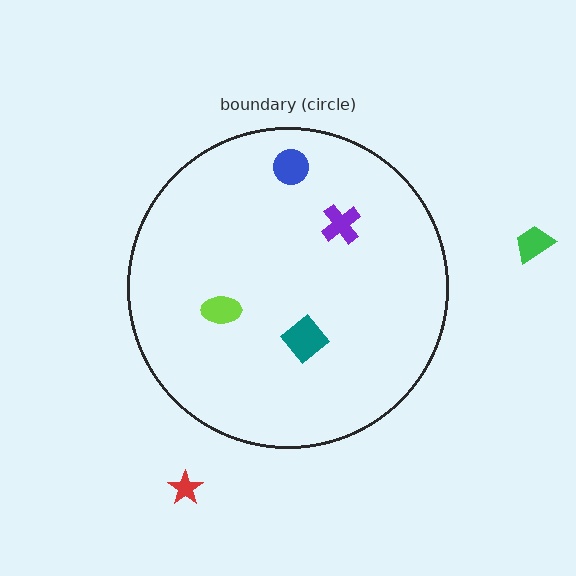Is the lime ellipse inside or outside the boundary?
Inside.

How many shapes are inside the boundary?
4 inside, 2 outside.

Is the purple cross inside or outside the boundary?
Inside.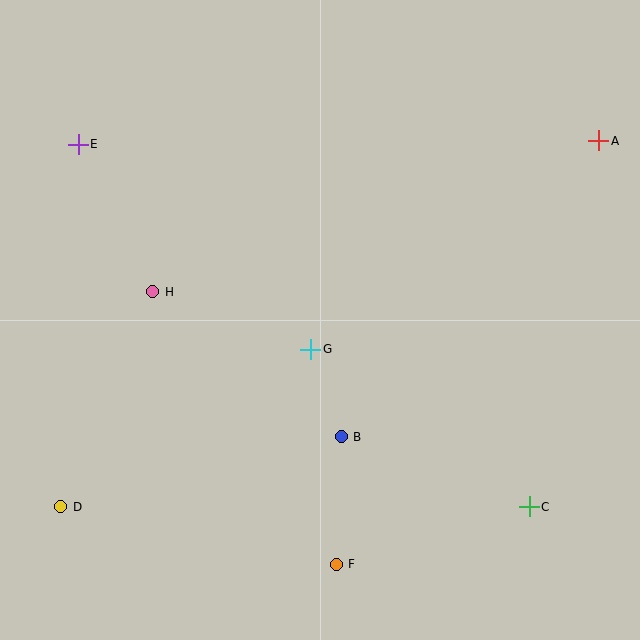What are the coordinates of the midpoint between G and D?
The midpoint between G and D is at (186, 428).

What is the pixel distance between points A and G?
The distance between A and G is 356 pixels.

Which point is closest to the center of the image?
Point G at (311, 349) is closest to the center.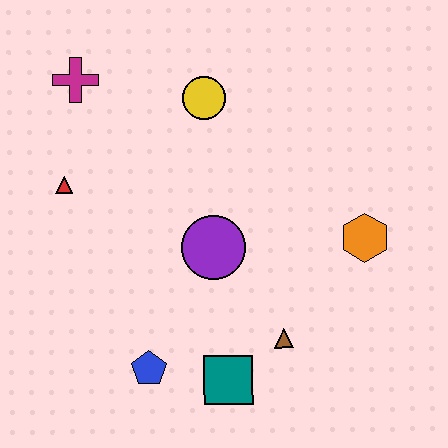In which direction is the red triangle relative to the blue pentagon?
The red triangle is above the blue pentagon.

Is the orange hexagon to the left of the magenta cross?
No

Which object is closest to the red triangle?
The magenta cross is closest to the red triangle.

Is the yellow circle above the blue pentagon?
Yes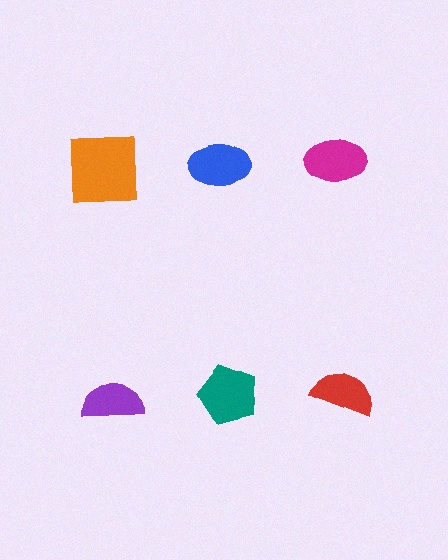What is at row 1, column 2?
A blue ellipse.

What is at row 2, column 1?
A purple semicircle.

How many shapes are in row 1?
3 shapes.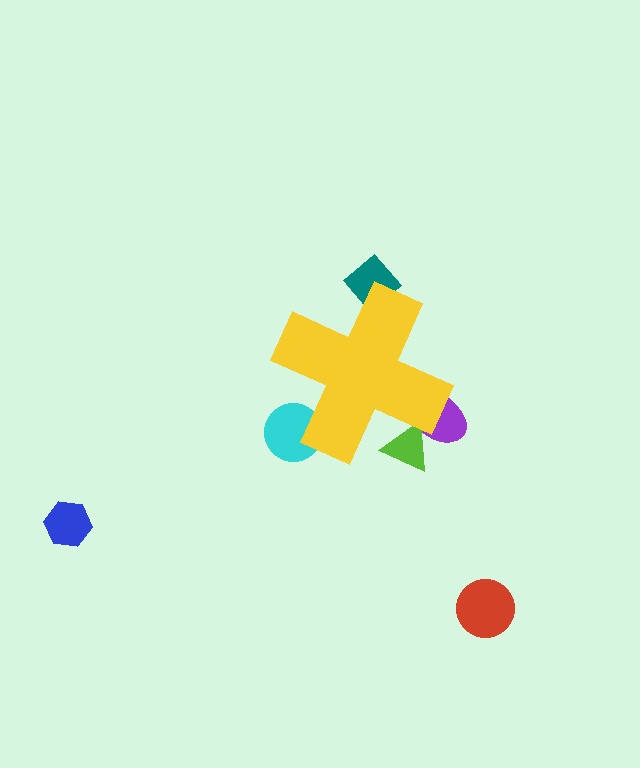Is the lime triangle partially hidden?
Yes, the lime triangle is partially hidden behind the yellow cross.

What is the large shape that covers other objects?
A yellow cross.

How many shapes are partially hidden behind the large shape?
4 shapes are partially hidden.